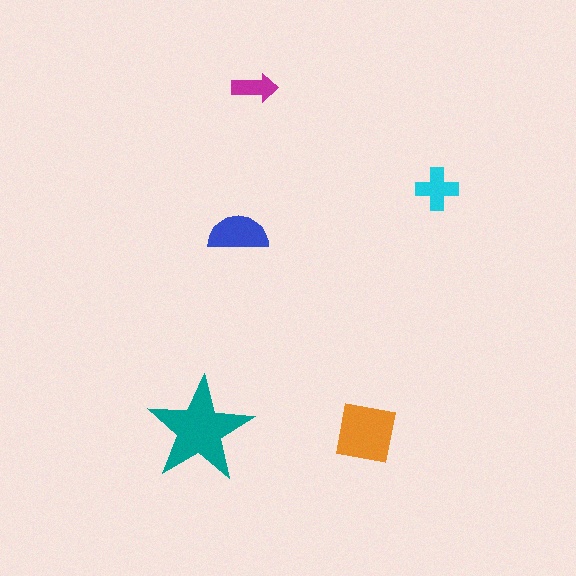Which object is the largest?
The teal star.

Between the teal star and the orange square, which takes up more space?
The teal star.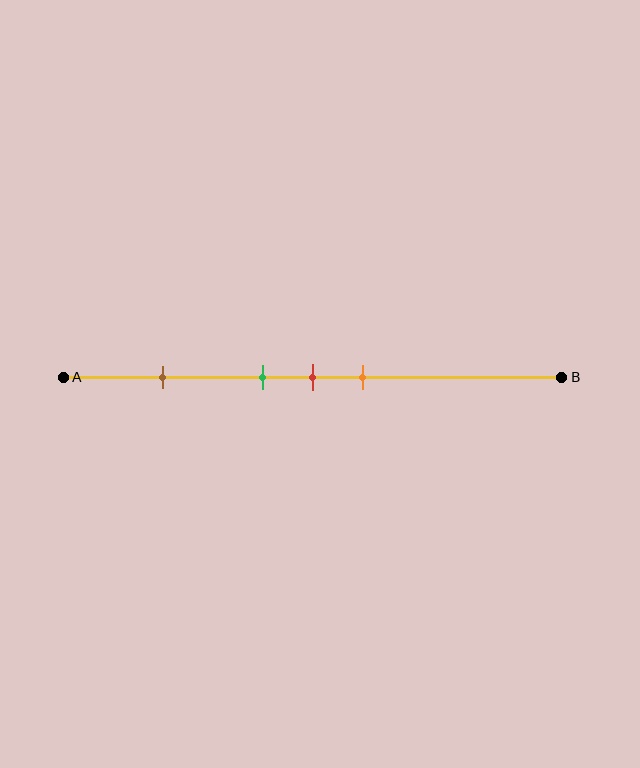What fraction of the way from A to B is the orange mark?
The orange mark is approximately 60% (0.6) of the way from A to B.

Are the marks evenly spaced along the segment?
No, the marks are not evenly spaced.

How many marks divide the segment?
There are 4 marks dividing the segment.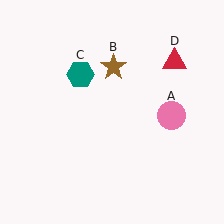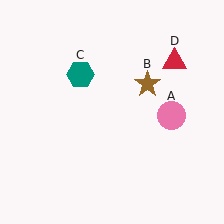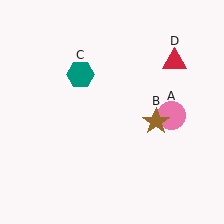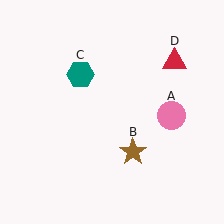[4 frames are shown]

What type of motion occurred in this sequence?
The brown star (object B) rotated clockwise around the center of the scene.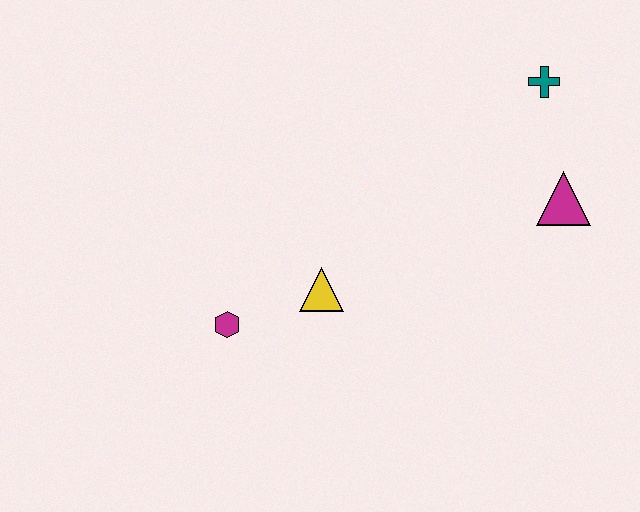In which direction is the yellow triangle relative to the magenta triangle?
The yellow triangle is to the left of the magenta triangle.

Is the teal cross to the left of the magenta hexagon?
No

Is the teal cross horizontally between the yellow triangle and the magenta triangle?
Yes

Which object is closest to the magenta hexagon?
The yellow triangle is closest to the magenta hexagon.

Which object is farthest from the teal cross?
The magenta hexagon is farthest from the teal cross.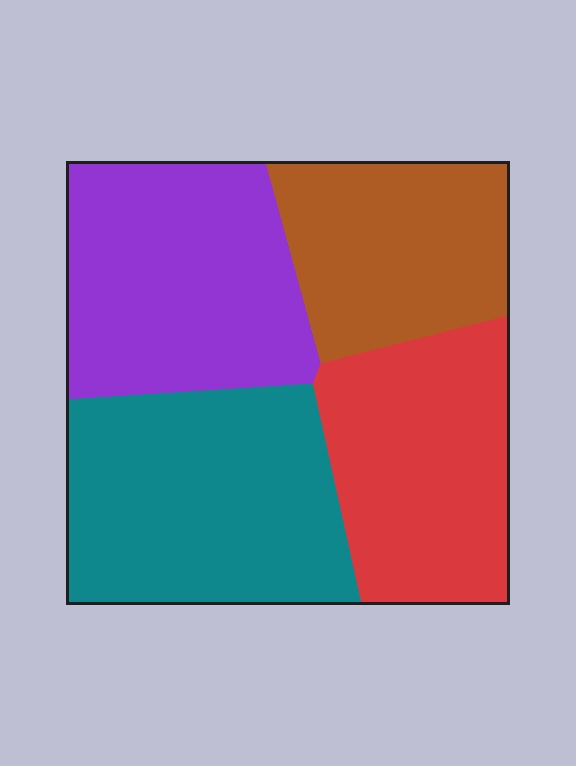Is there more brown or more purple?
Purple.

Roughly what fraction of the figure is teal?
Teal covers 29% of the figure.